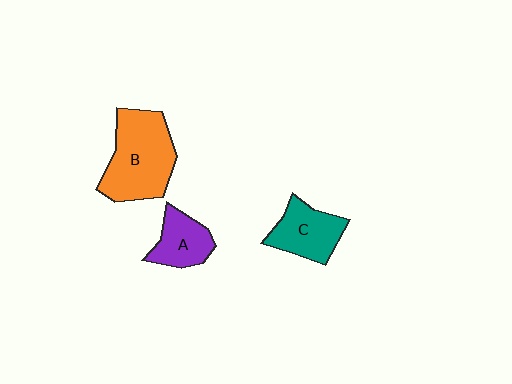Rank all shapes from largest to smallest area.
From largest to smallest: B (orange), C (teal), A (purple).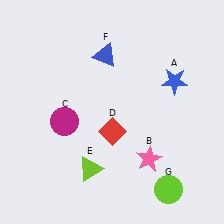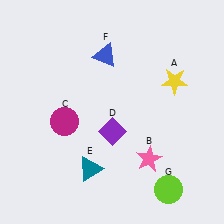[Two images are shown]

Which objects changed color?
A changed from blue to yellow. D changed from red to purple. E changed from lime to teal.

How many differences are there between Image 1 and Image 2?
There are 3 differences between the two images.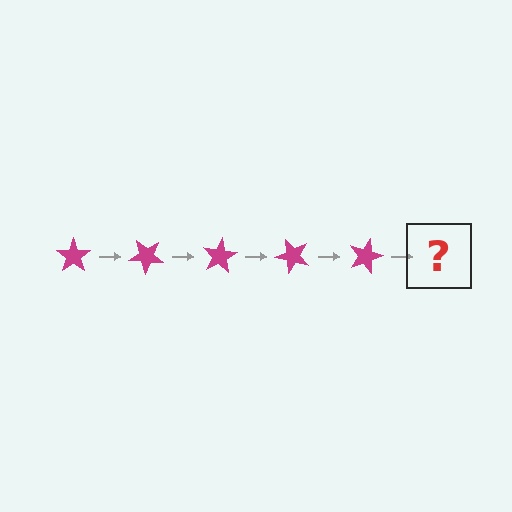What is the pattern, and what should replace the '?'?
The pattern is that the star rotates 40 degrees each step. The '?' should be a magenta star rotated 200 degrees.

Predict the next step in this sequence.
The next step is a magenta star rotated 200 degrees.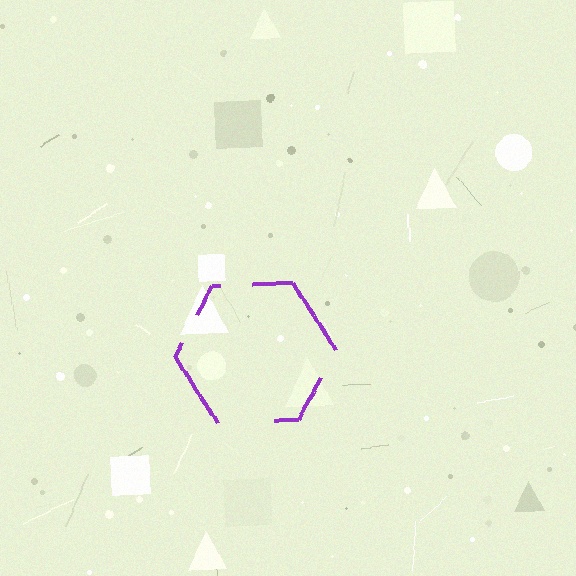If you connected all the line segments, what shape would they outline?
They would outline a hexagon.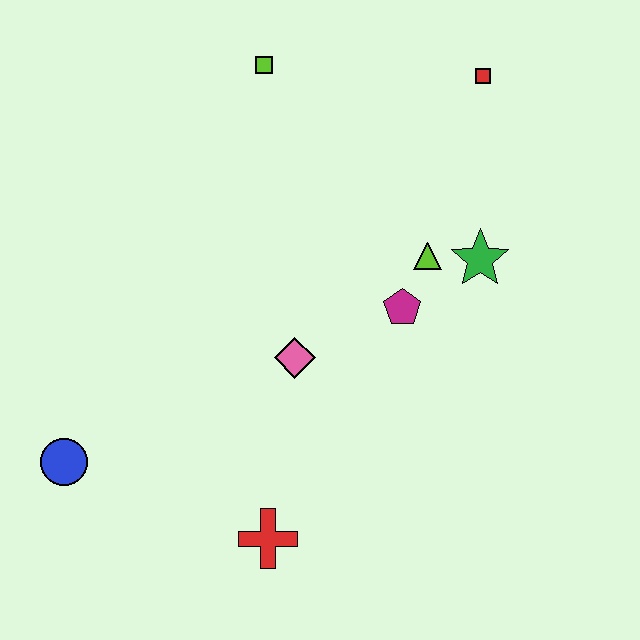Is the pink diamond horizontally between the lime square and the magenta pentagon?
Yes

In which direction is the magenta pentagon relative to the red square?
The magenta pentagon is below the red square.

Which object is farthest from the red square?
The blue circle is farthest from the red square.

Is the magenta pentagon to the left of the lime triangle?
Yes